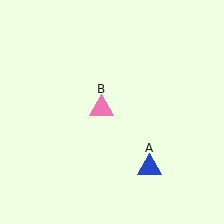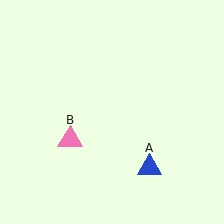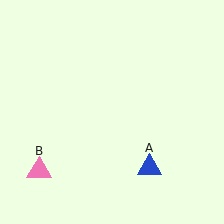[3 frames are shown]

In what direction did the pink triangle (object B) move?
The pink triangle (object B) moved down and to the left.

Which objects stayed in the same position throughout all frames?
Blue triangle (object A) remained stationary.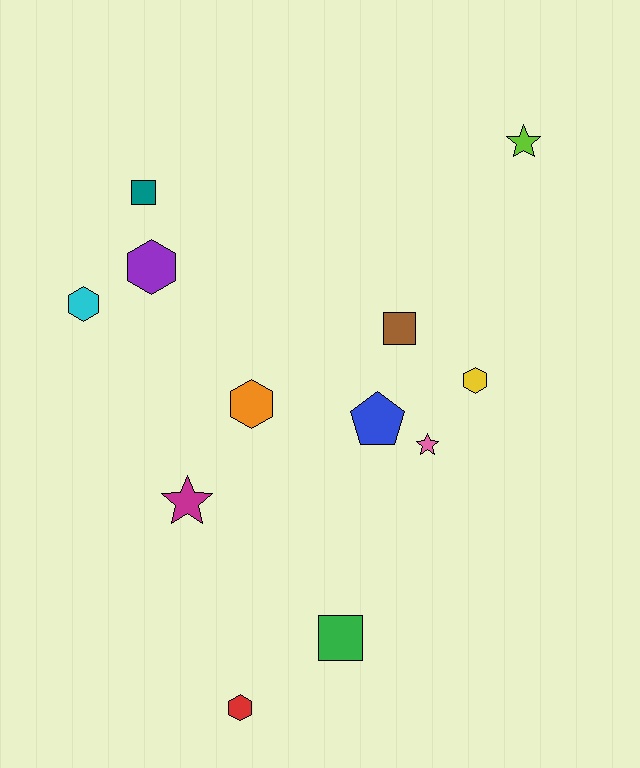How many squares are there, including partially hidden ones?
There are 3 squares.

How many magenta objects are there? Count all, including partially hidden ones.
There is 1 magenta object.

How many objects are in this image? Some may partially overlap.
There are 12 objects.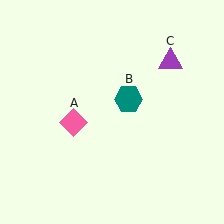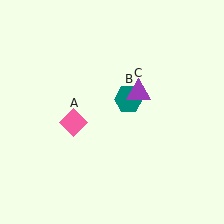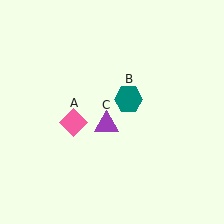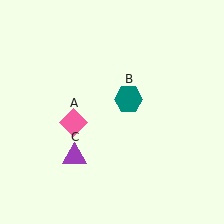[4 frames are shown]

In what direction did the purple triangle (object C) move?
The purple triangle (object C) moved down and to the left.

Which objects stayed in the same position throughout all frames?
Pink diamond (object A) and teal hexagon (object B) remained stationary.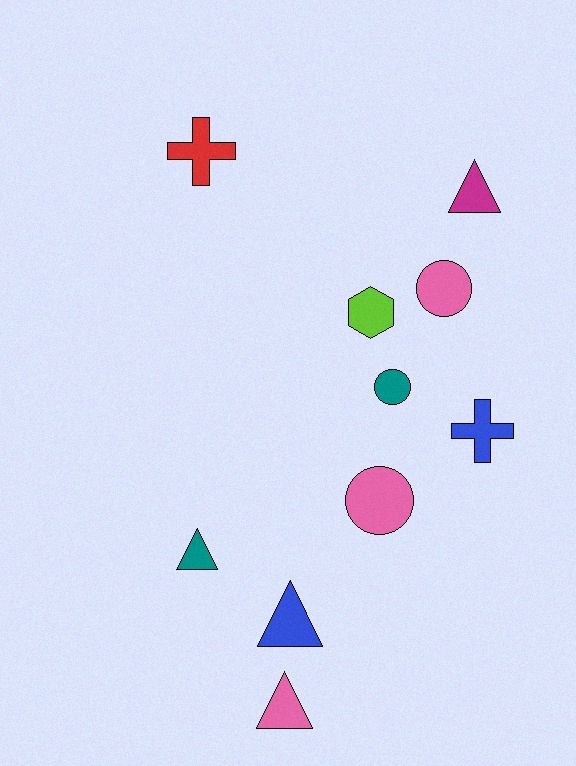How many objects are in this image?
There are 10 objects.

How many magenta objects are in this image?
There is 1 magenta object.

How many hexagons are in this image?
There is 1 hexagon.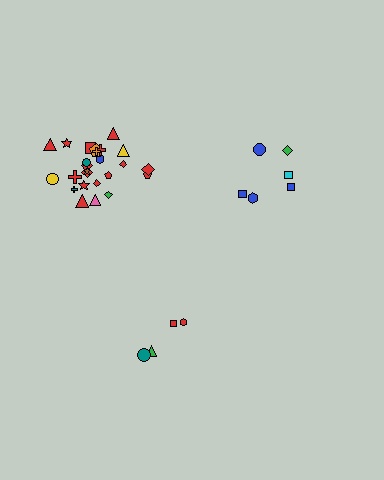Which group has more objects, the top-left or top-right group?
The top-left group.